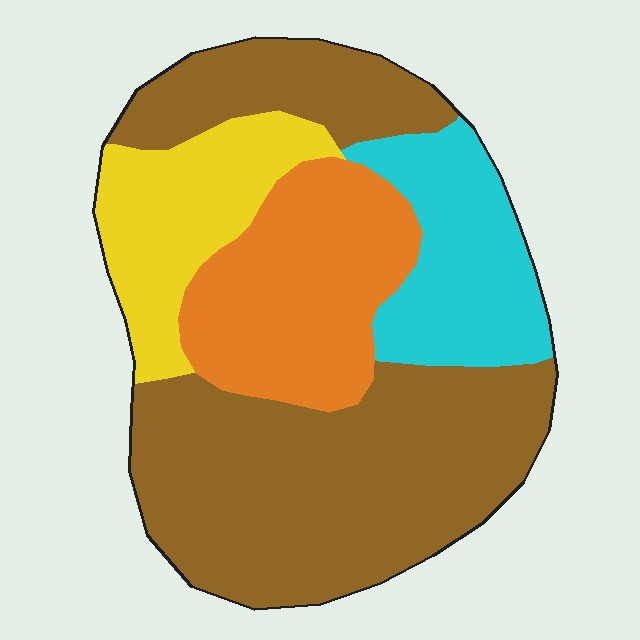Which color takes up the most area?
Brown, at roughly 50%.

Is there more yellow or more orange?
Orange.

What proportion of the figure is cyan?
Cyan takes up about one sixth (1/6) of the figure.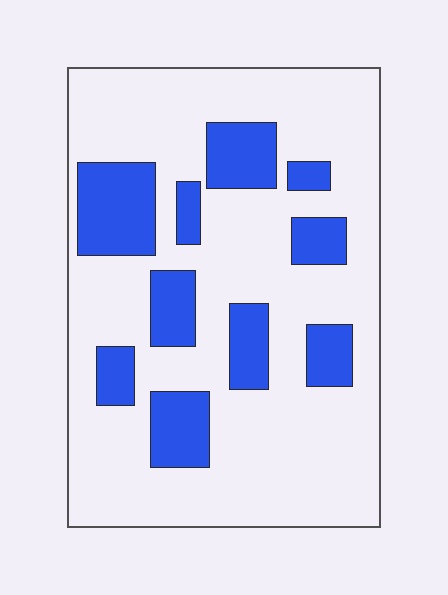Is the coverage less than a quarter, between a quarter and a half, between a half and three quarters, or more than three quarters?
Less than a quarter.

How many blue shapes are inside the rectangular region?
10.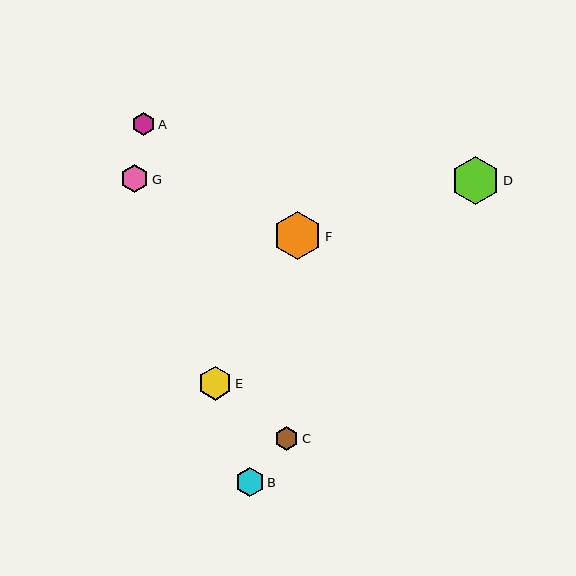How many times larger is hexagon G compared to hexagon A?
Hexagon G is approximately 1.2 times the size of hexagon A.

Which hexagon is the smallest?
Hexagon A is the smallest with a size of approximately 23 pixels.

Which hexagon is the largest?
Hexagon F is the largest with a size of approximately 49 pixels.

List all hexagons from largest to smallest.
From largest to smallest: F, D, E, B, G, C, A.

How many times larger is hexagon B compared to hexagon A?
Hexagon B is approximately 1.3 times the size of hexagon A.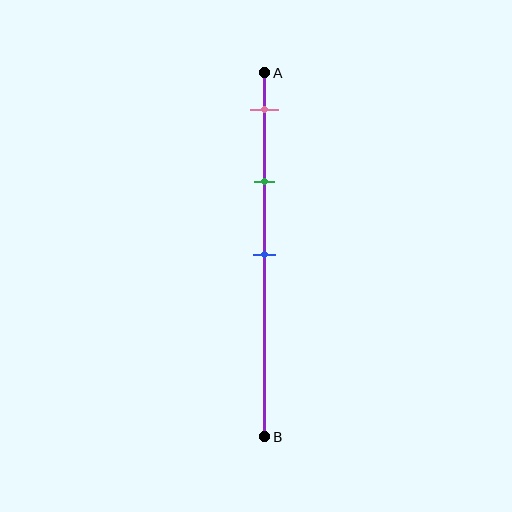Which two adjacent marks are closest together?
The pink and green marks are the closest adjacent pair.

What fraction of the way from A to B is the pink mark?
The pink mark is approximately 10% (0.1) of the way from A to B.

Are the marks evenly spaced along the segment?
Yes, the marks are approximately evenly spaced.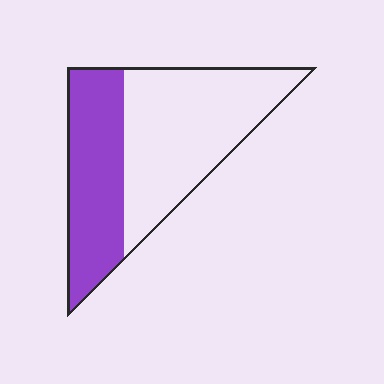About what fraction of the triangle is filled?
About two fifths (2/5).